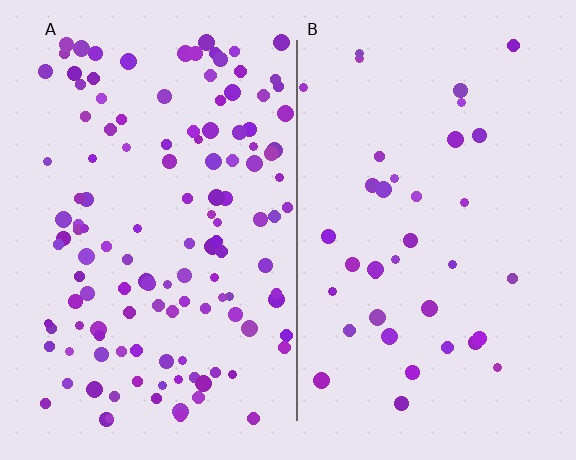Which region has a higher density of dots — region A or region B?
A (the left).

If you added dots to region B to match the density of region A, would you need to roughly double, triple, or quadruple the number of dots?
Approximately triple.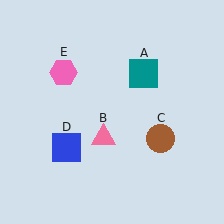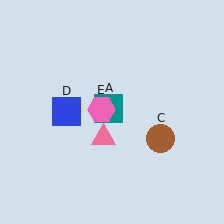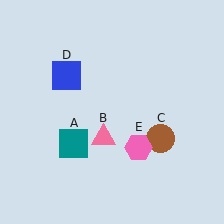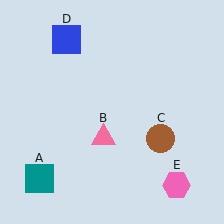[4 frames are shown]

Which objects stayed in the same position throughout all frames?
Pink triangle (object B) and brown circle (object C) remained stationary.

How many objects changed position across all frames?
3 objects changed position: teal square (object A), blue square (object D), pink hexagon (object E).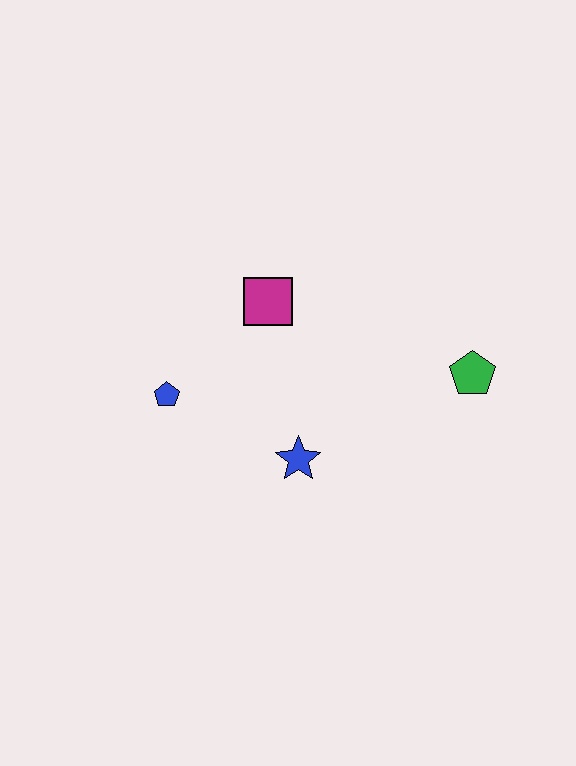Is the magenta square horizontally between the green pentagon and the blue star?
No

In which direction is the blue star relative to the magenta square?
The blue star is below the magenta square.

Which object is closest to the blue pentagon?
The magenta square is closest to the blue pentagon.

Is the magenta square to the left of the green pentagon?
Yes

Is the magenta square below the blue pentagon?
No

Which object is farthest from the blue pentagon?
The green pentagon is farthest from the blue pentagon.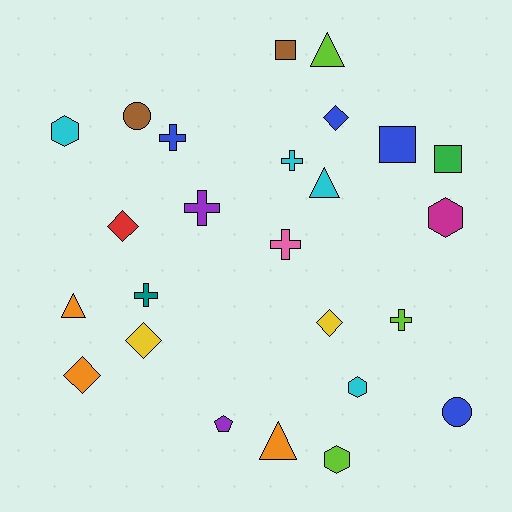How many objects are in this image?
There are 25 objects.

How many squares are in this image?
There are 3 squares.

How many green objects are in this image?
There is 1 green object.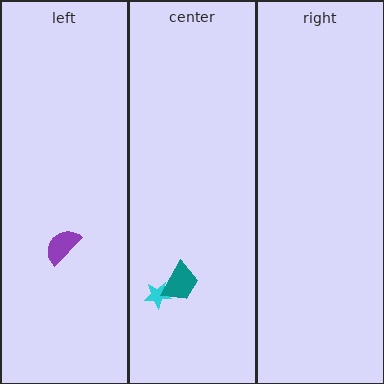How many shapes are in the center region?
2.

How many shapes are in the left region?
1.